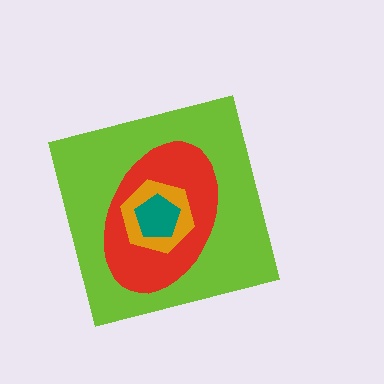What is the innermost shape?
The teal pentagon.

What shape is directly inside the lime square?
The red ellipse.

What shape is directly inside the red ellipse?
The orange hexagon.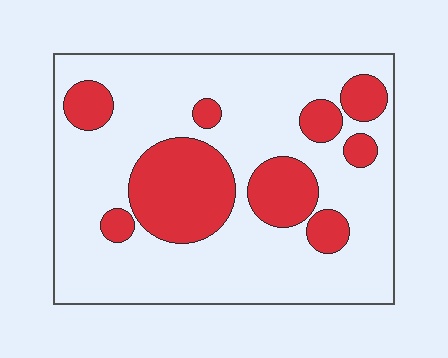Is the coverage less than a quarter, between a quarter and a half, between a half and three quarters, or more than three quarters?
Between a quarter and a half.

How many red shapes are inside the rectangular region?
9.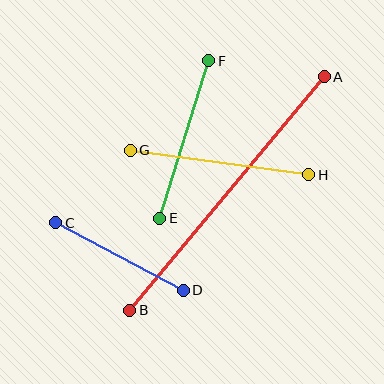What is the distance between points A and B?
The distance is approximately 304 pixels.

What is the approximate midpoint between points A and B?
The midpoint is at approximately (227, 194) pixels.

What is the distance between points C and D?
The distance is approximately 144 pixels.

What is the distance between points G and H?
The distance is approximately 180 pixels.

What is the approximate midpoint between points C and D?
The midpoint is at approximately (119, 256) pixels.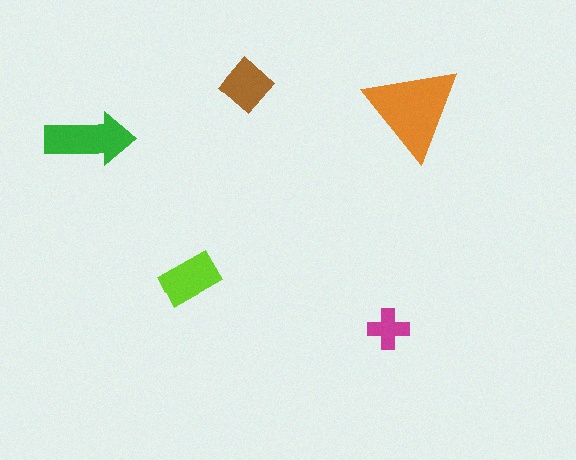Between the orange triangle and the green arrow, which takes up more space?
The orange triangle.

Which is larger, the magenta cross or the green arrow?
The green arrow.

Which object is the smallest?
The magenta cross.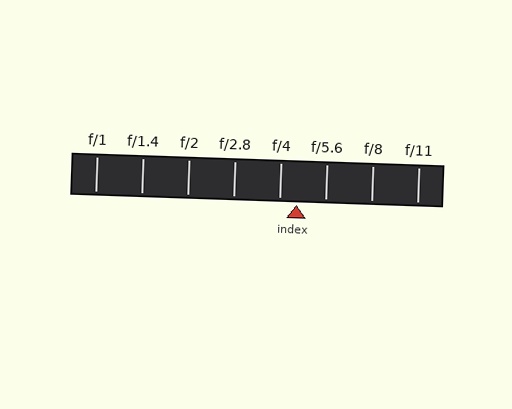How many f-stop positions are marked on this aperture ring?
There are 8 f-stop positions marked.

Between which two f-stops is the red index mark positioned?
The index mark is between f/4 and f/5.6.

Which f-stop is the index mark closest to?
The index mark is closest to f/4.